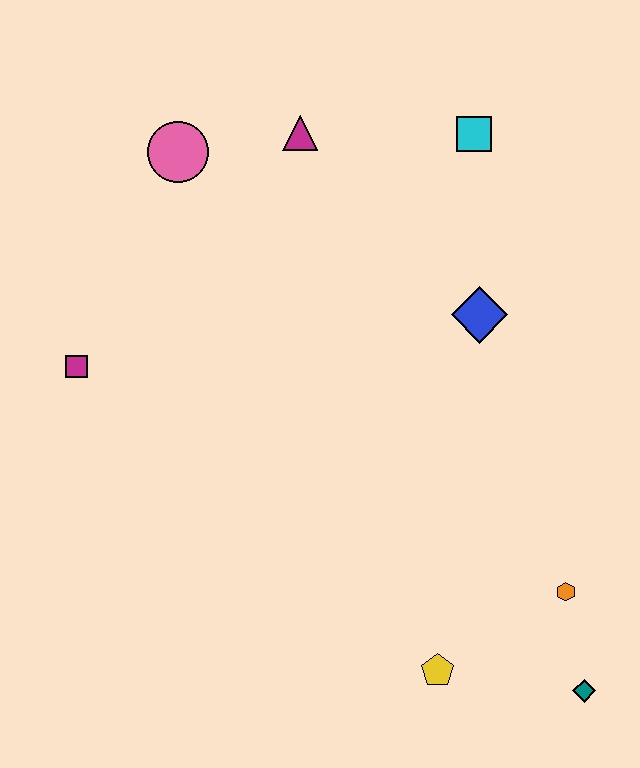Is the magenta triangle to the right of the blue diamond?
No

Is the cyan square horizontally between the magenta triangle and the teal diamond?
Yes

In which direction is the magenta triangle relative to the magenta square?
The magenta triangle is above the magenta square.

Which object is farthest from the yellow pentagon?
The pink circle is farthest from the yellow pentagon.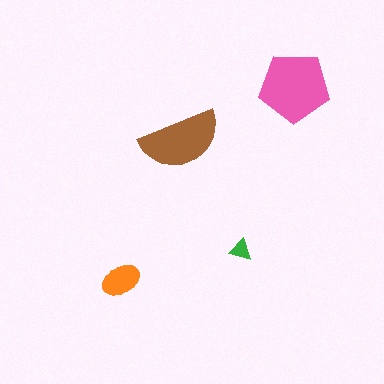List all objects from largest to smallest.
The pink pentagon, the brown semicircle, the orange ellipse, the green triangle.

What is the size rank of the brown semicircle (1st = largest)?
2nd.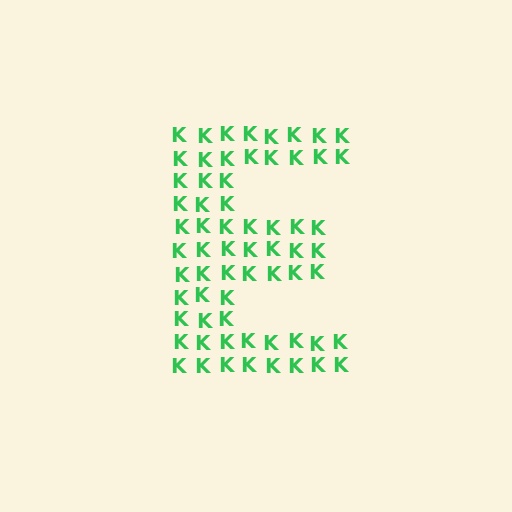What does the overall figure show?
The overall figure shows the letter E.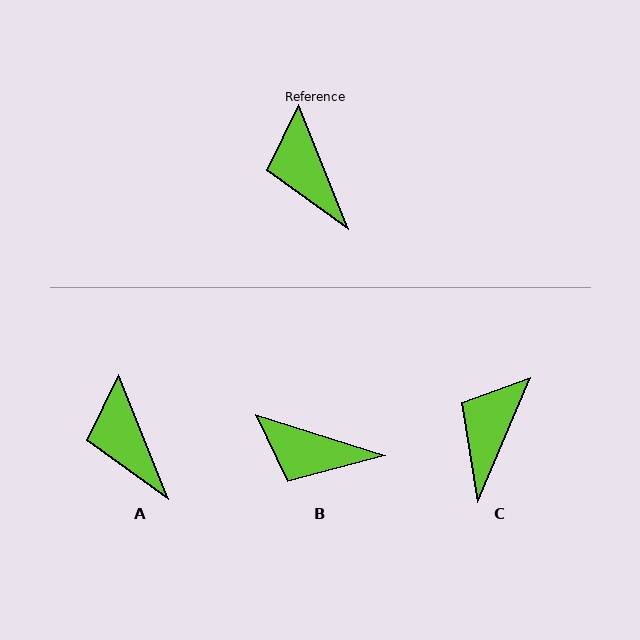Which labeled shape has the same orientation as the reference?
A.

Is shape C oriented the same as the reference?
No, it is off by about 45 degrees.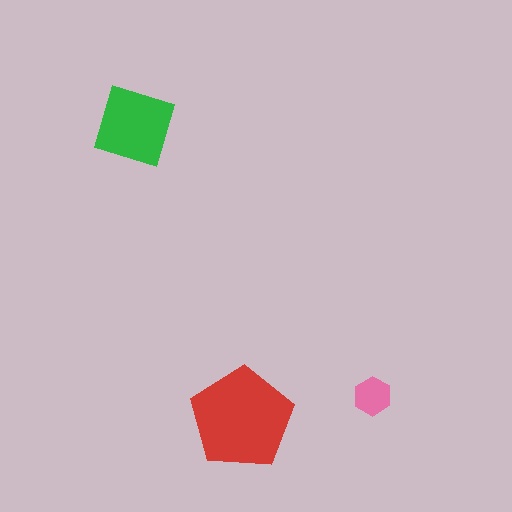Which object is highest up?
The green square is topmost.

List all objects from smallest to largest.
The pink hexagon, the green square, the red pentagon.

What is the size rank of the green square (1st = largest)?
2nd.